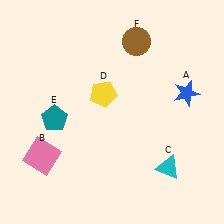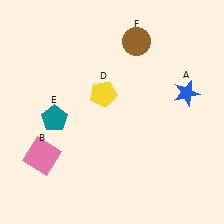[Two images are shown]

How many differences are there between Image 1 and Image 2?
There is 1 difference between the two images.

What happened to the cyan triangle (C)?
The cyan triangle (C) was removed in Image 2. It was in the bottom-right area of Image 1.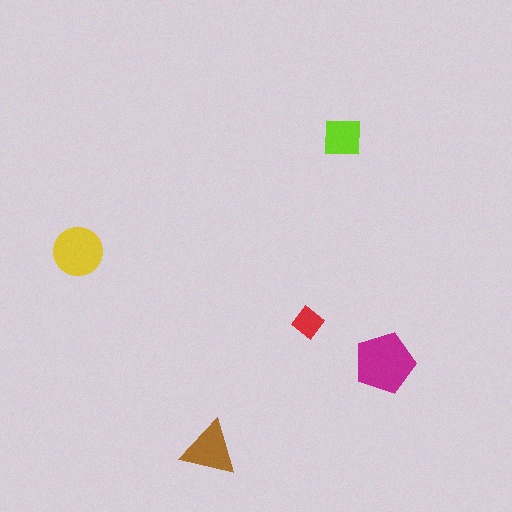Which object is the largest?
The magenta pentagon.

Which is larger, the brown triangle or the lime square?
The brown triangle.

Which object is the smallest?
The red diamond.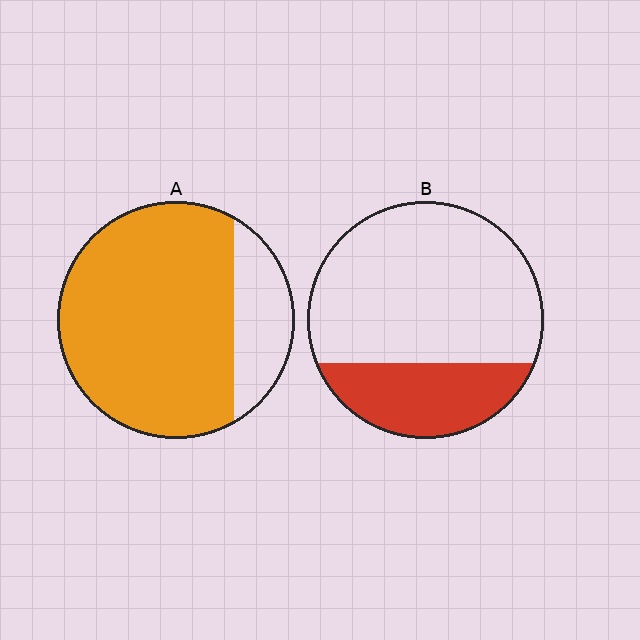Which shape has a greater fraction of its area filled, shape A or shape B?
Shape A.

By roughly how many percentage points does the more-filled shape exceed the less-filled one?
By roughly 50 percentage points (A over B).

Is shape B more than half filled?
No.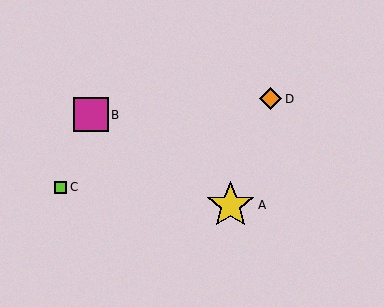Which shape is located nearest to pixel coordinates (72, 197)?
The lime square (labeled C) at (61, 187) is nearest to that location.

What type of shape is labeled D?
Shape D is an orange diamond.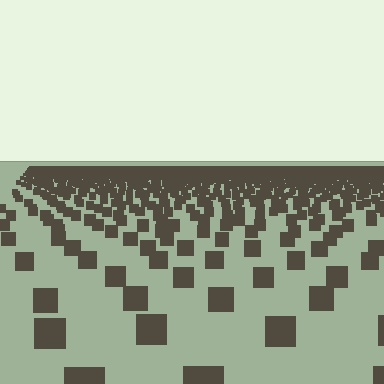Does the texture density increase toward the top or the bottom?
Density increases toward the top.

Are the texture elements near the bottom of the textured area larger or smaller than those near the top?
Larger. Near the bottom, elements are closer to the viewer and appear at a bigger on-screen size.